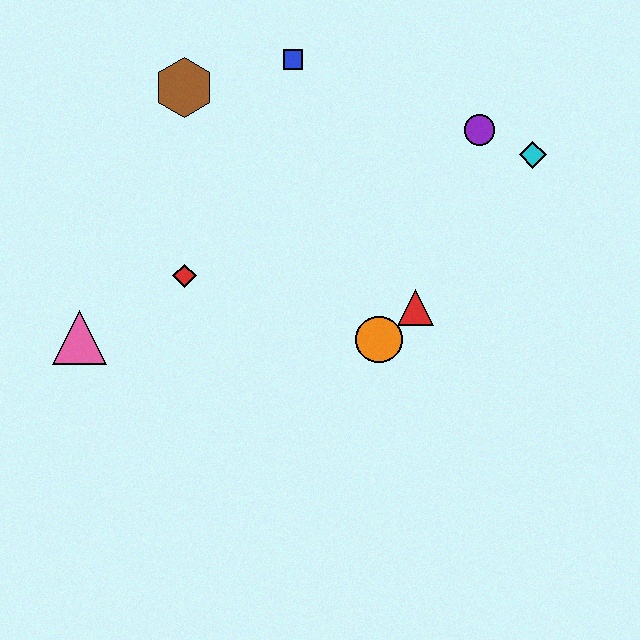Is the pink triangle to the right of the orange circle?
No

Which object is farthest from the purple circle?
The pink triangle is farthest from the purple circle.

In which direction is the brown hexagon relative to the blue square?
The brown hexagon is to the left of the blue square.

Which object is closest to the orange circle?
The red triangle is closest to the orange circle.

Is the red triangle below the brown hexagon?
Yes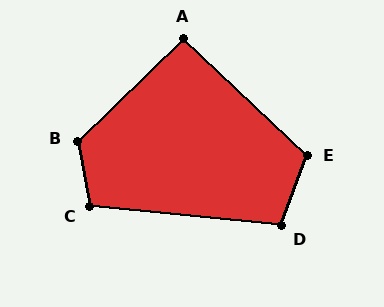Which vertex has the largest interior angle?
B, at approximately 123 degrees.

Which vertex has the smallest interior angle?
A, at approximately 93 degrees.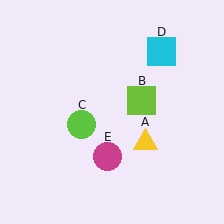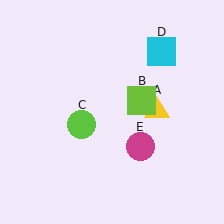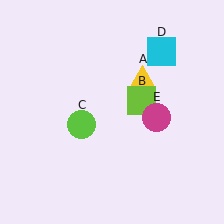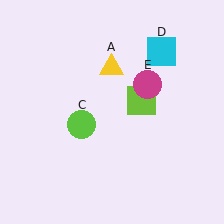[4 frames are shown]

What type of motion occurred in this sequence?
The yellow triangle (object A), magenta circle (object E) rotated counterclockwise around the center of the scene.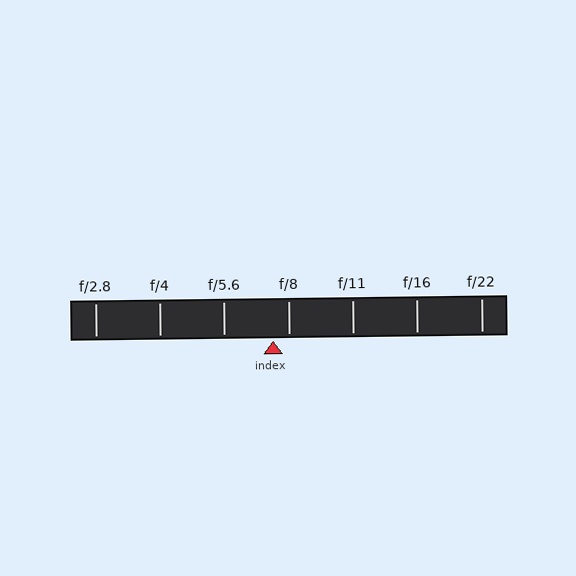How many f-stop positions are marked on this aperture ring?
There are 7 f-stop positions marked.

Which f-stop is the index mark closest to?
The index mark is closest to f/8.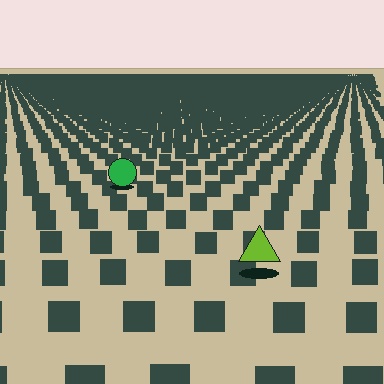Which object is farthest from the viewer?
The green circle is farthest from the viewer. It appears smaller and the ground texture around it is denser.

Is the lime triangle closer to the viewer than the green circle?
Yes. The lime triangle is closer — you can tell from the texture gradient: the ground texture is coarser near it.